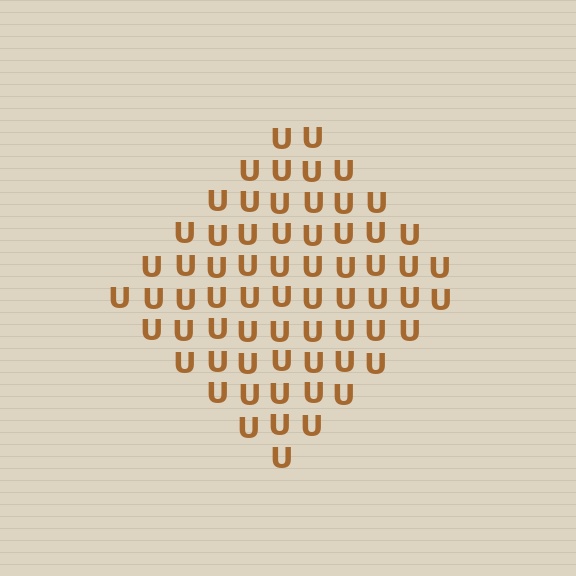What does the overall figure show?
The overall figure shows a diamond.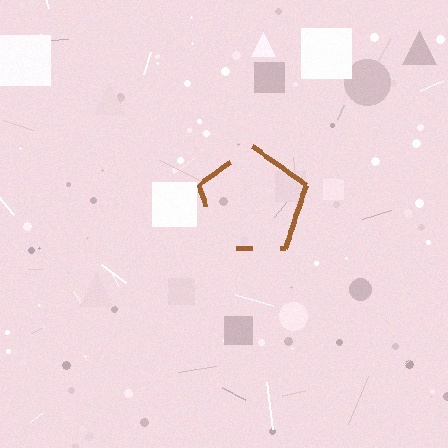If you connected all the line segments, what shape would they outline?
They would outline a pentagon.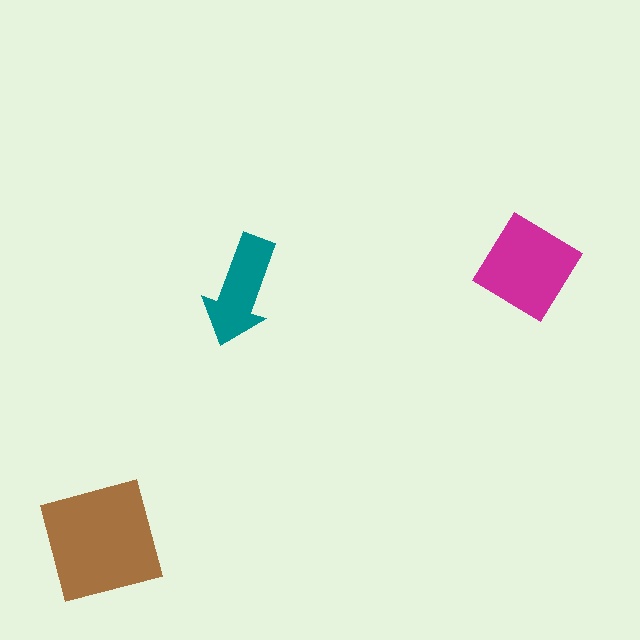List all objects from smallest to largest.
The teal arrow, the magenta diamond, the brown square.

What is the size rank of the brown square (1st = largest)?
1st.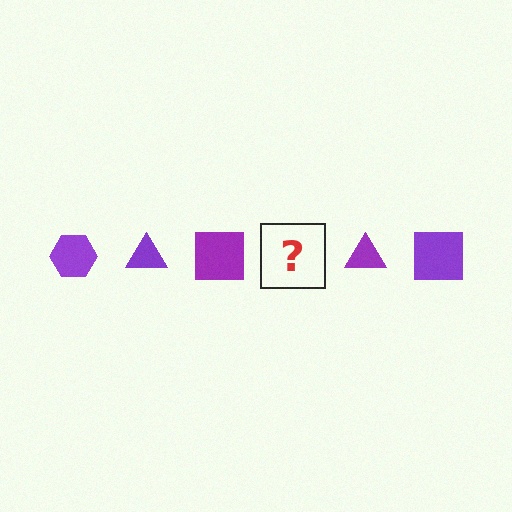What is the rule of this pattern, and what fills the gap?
The rule is that the pattern cycles through hexagon, triangle, square shapes in purple. The gap should be filled with a purple hexagon.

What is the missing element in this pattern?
The missing element is a purple hexagon.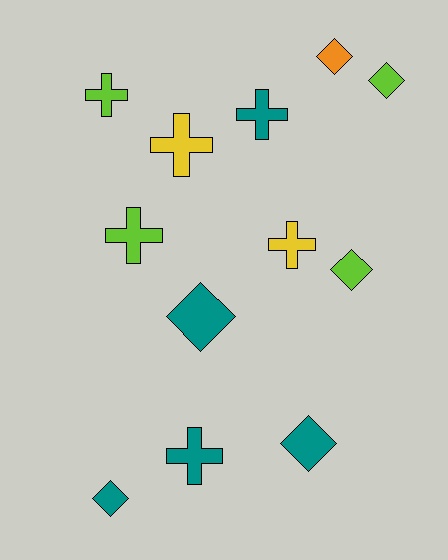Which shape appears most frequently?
Cross, with 6 objects.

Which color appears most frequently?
Teal, with 5 objects.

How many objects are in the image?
There are 12 objects.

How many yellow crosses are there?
There are 2 yellow crosses.